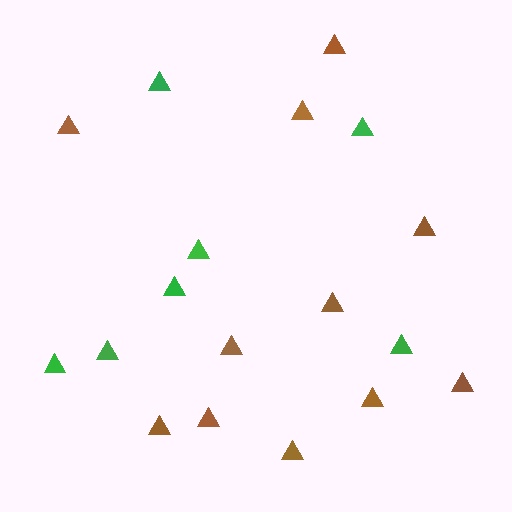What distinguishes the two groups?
There are 2 groups: one group of brown triangles (11) and one group of green triangles (7).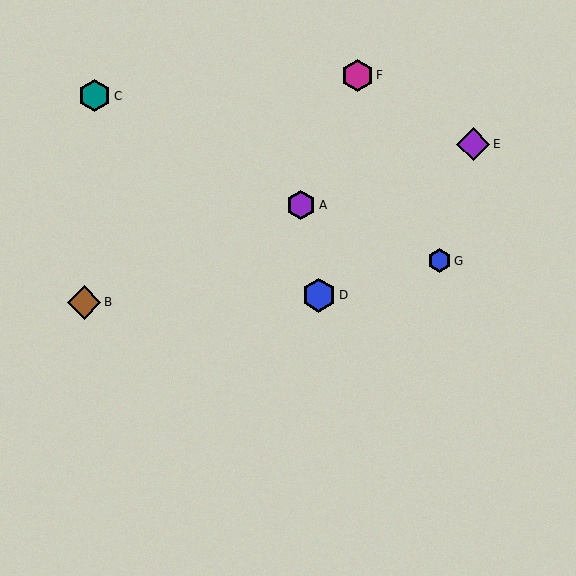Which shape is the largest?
The blue hexagon (labeled D) is the largest.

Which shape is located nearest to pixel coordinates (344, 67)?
The magenta hexagon (labeled F) at (357, 75) is nearest to that location.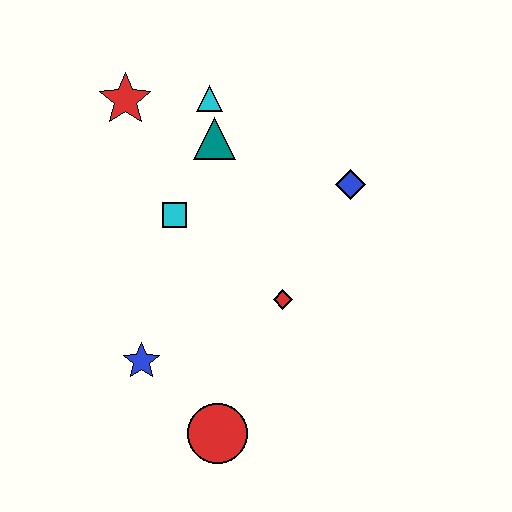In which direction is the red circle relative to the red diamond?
The red circle is below the red diamond.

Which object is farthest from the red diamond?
The red star is farthest from the red diamond.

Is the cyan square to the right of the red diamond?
No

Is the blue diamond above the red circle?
Yes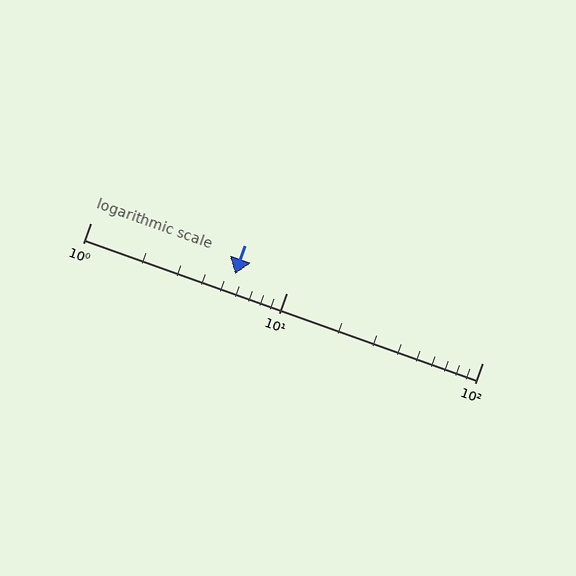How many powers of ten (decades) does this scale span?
The scale spans 2 decades, from 1 to 100.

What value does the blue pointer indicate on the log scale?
The pointer indicates approximately 5.5.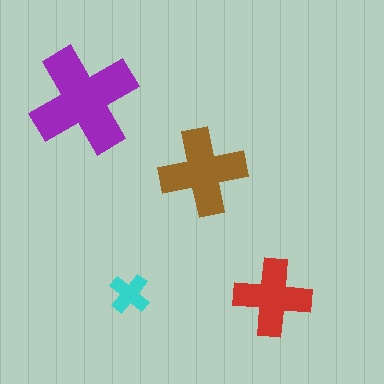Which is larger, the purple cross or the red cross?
The purple one.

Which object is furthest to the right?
The red cross is rightmost.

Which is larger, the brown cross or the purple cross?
The purple one.